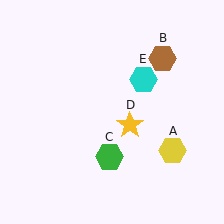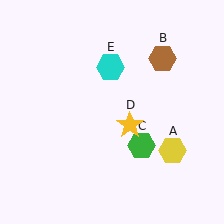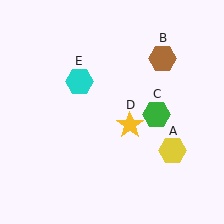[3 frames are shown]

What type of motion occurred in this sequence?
The green hexagon (object C), cyan hexagon (object E) rotated counterclockwise around the center of the scene.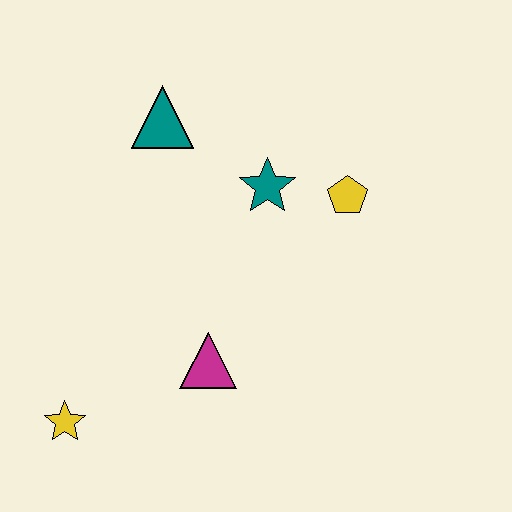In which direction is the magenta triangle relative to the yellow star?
The magenta triangle is to the right of the yellow star.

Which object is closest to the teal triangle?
The teal star is closest to the teal triangle.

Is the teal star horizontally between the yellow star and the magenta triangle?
No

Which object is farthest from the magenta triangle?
The teal triangle is farthest from the magenta triangle.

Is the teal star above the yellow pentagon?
Yes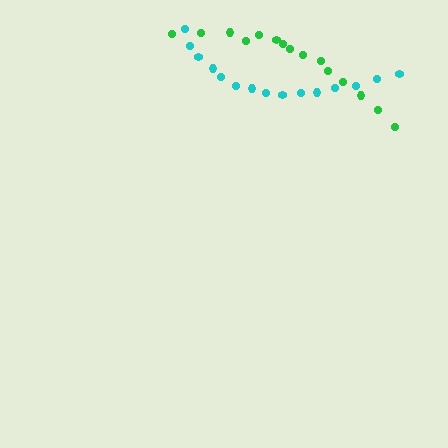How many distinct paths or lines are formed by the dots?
There are 2 distinct paths.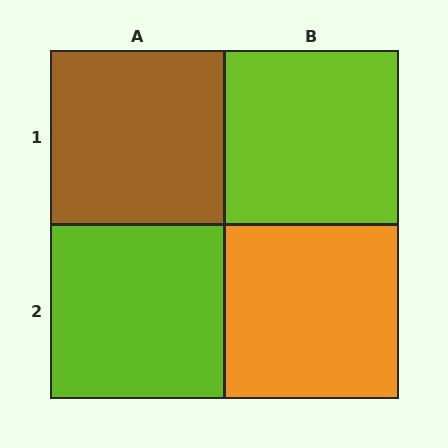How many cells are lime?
2 cells are lime.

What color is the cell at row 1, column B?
Lime.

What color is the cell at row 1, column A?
Brown.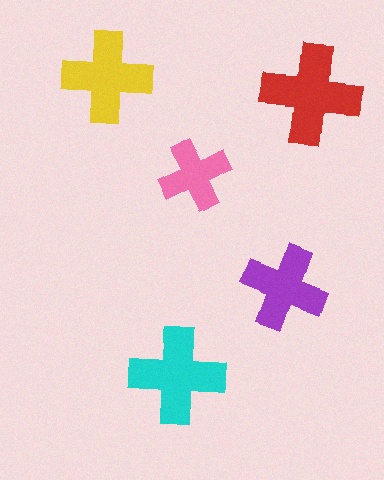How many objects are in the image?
There are 5 objects in the image.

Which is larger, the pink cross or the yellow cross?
The yellow one.